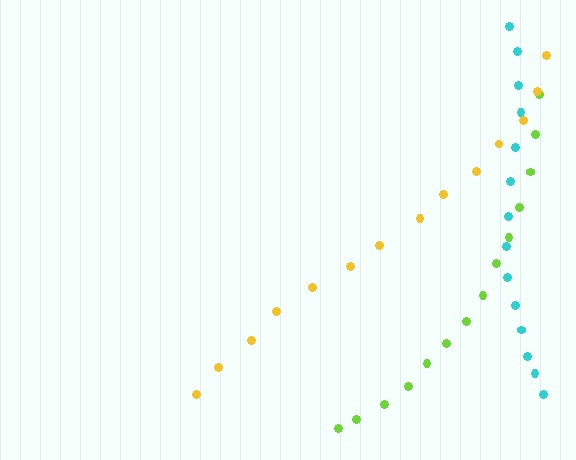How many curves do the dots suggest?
There are 3 distinct paths.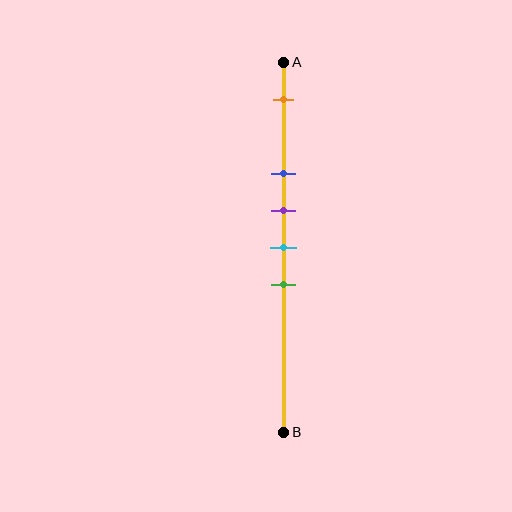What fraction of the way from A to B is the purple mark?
The purple mark is approximately 40% (0.4) of the way from A to B.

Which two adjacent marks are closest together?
The purple and cyan marks are the closest adjacent pair.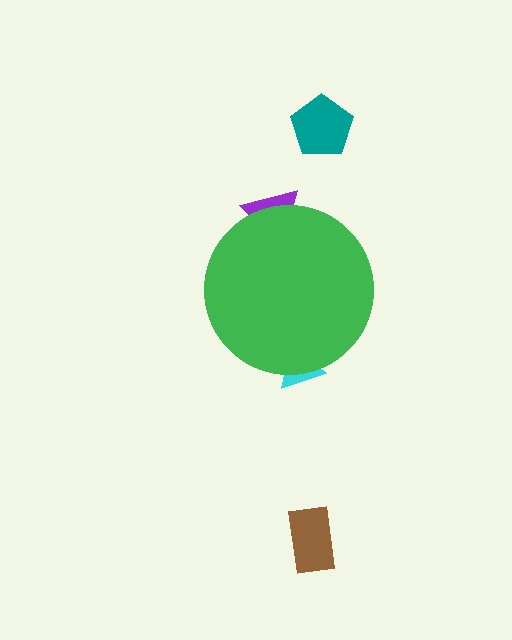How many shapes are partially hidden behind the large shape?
2 shapes are partially hidden.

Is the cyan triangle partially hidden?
Yes, the cyan triangle is partially hidden behind the green circle.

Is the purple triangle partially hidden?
Yes, the purple triangle is partially hidden behind the green circle.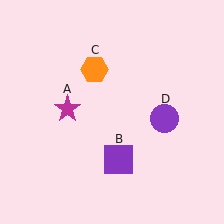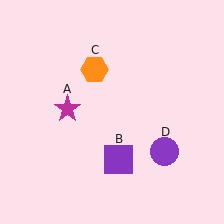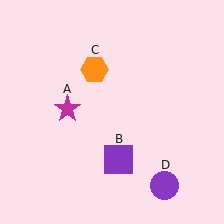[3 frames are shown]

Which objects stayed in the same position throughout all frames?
Magenta star (object A) and purple square (object B) and orange hexagon (object C) remained stationary.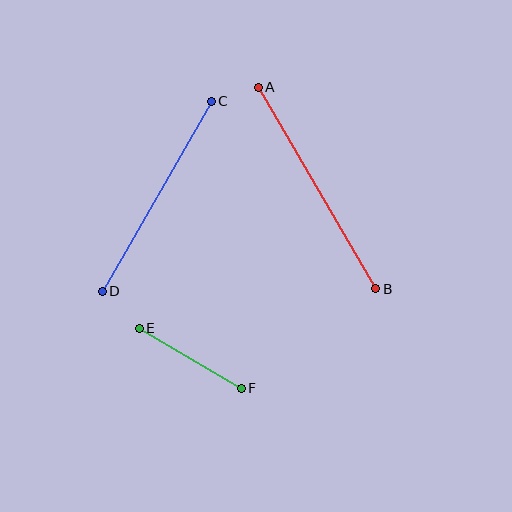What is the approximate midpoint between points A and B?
The midpoint is at approximately (317, 188) pixels.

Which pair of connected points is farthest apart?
Points A and B are farthest apart.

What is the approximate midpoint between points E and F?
The midpoint is at approximately (190, 358) pixels.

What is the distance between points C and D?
The distance is approximately 219 pixels.